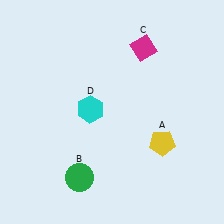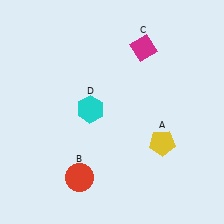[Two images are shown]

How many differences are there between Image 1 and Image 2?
There is 1 difference between the two images.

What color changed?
The circle (B) changed from green in Image 1 to red in Image 2.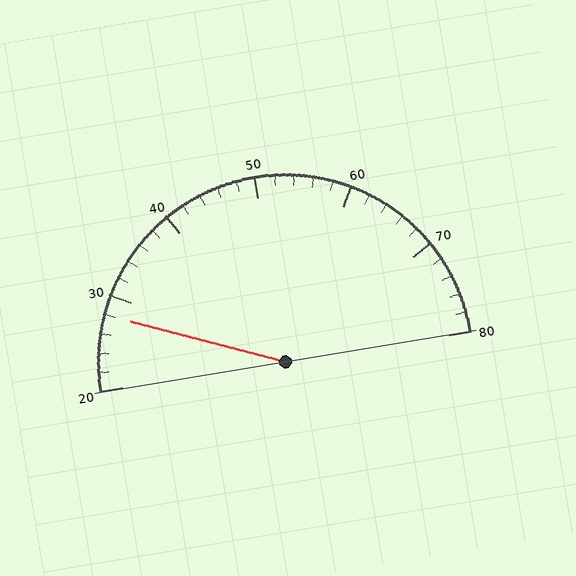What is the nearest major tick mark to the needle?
The nearest major tick mark is 30.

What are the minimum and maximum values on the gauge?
The gauge ranges from 20 to 80.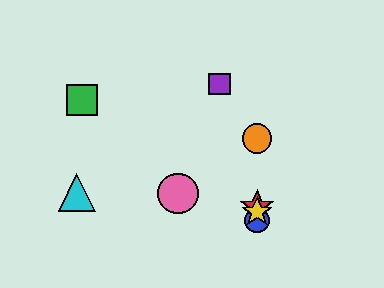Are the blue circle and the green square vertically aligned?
No, the blue circle is at x≈257 and the green square is at x≈82.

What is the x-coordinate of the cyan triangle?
The cyan triangle is at x≈77.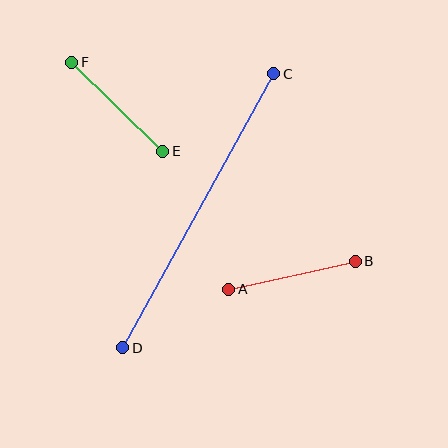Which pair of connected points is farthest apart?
Points C and D are farthest apart.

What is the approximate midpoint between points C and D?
The midpoint is at approximately (198, 211) pixels.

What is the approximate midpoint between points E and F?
The midpoint is at approximately (117, 107) pixels.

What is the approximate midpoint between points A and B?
The midpoint is at approximately (292, 275) pixels.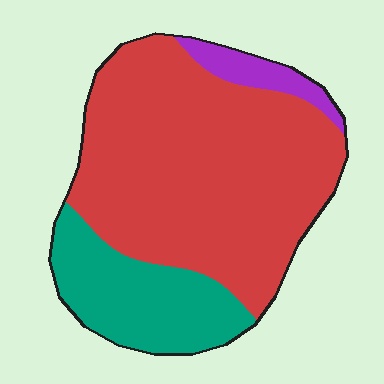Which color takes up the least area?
Purple, at roughly 5%.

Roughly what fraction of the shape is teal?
Teal covers 23% of the shape.